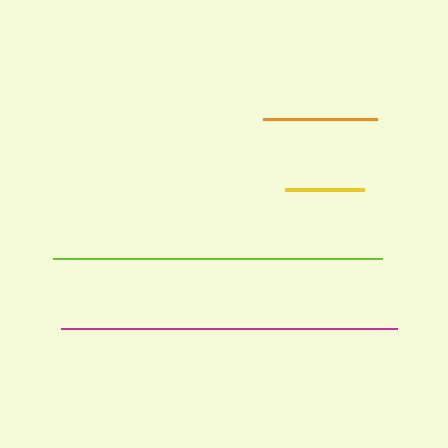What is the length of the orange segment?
The orange segment is approximately 114 pixels long.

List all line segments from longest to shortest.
From longest to shortest: magenta, lime, orange, yellow.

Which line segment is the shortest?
The yellow line is the shortest at approximately 79 pixels.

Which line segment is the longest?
The magenta line is the longest at approximately 336 pixels.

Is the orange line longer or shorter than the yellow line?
The orange line is longer than the yellow line.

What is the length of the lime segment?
The lime segment is approximately 328 pixels long.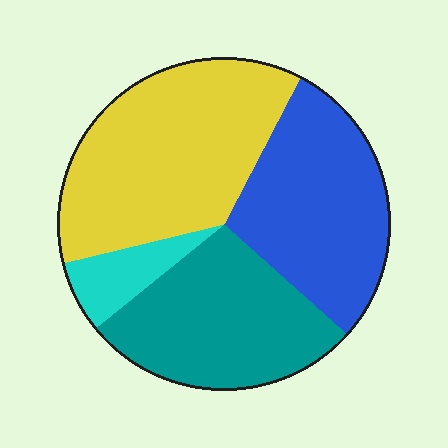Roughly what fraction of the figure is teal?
Teal covers about 25% of the figure.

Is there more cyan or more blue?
Blue.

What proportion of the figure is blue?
Blue covers 29% of the figure.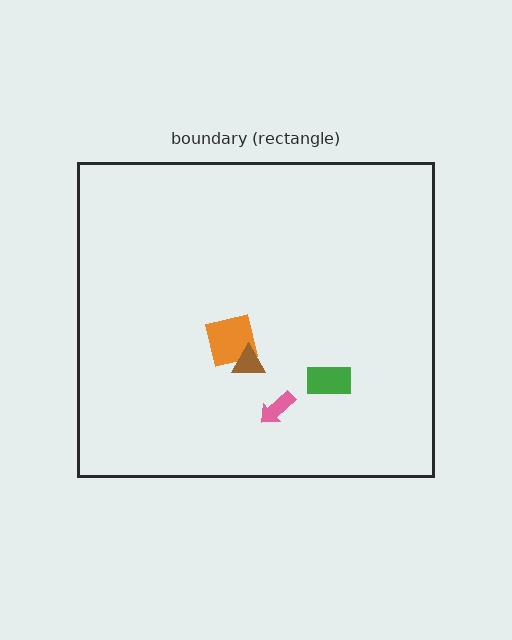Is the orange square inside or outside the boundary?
Inside.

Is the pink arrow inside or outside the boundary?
Inside.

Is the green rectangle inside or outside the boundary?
Inside.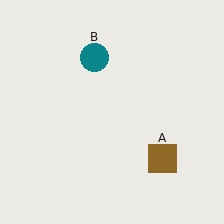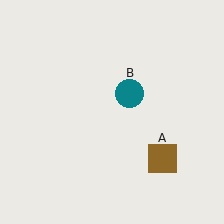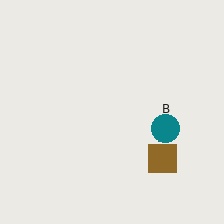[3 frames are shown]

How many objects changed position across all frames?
1 object changed position: teal circle (object B).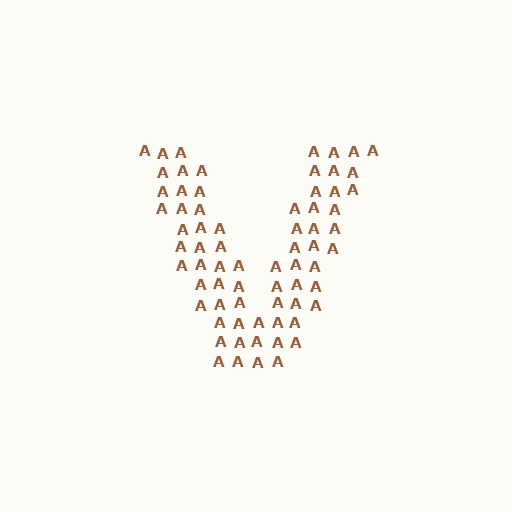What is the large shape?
The large shape is the letter V.